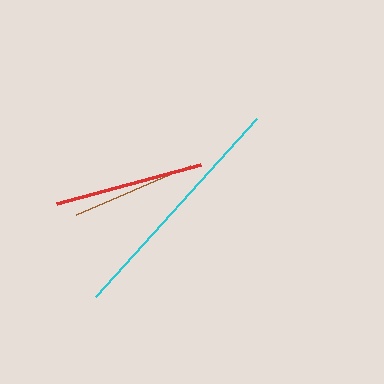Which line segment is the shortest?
The brown line is the shortest at approximately 124 pixels.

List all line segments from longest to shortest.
From longest to shortest: cyan, red, brown.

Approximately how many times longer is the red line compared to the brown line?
The red line is approximately 1.2 times the length of the brown line.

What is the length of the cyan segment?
The cyan segment is approximately 240 pixels long.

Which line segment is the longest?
The cyan line is the longest at approximately 240 pixels.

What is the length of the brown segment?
The brown segment is approximately 124 pixels long.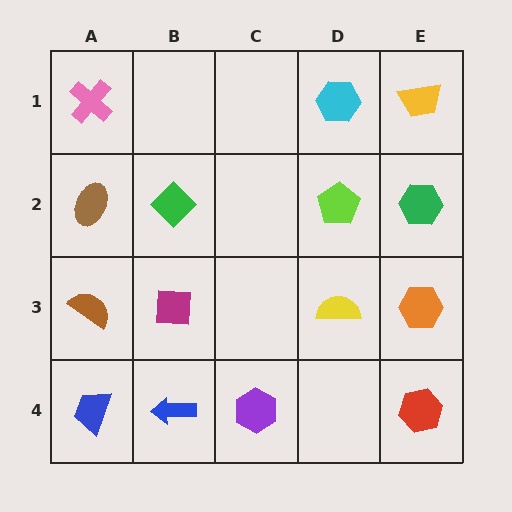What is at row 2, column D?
A lime pentagon.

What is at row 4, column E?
A red hexagon.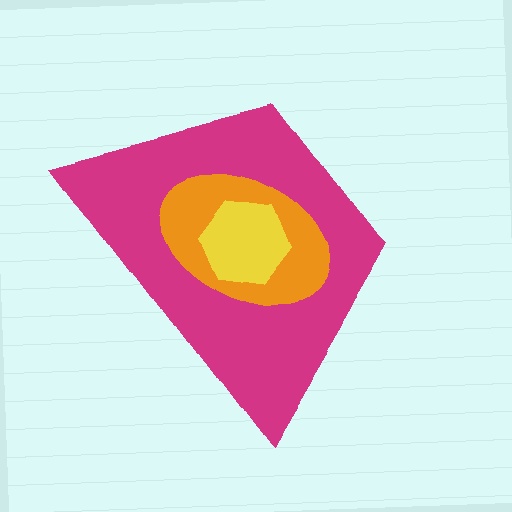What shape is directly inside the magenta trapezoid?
The orange ellipse.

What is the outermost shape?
The magenta trapezoid.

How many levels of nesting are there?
3.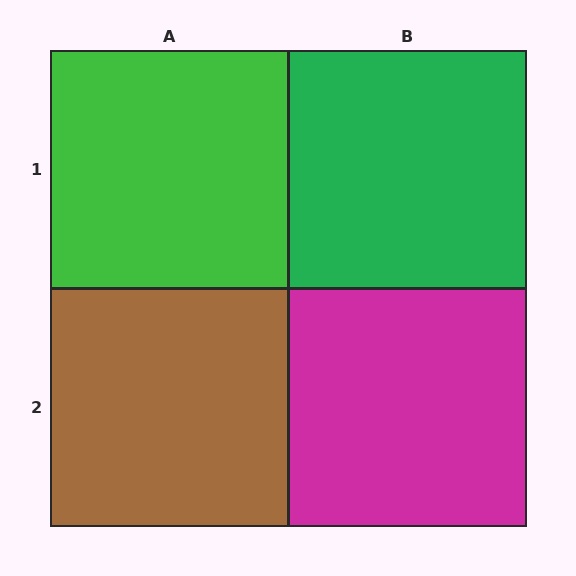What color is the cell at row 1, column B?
Green.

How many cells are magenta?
1 cell is magenta.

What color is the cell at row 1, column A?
Green.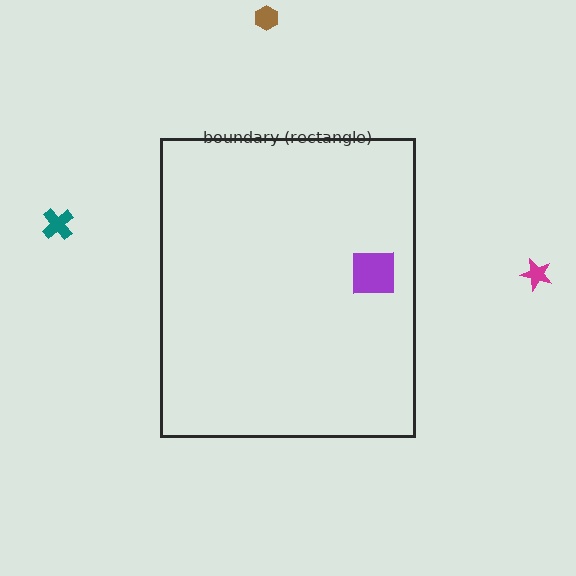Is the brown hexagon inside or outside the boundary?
Outside.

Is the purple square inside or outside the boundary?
Inside.